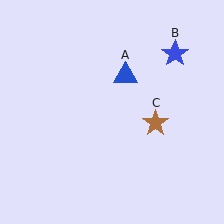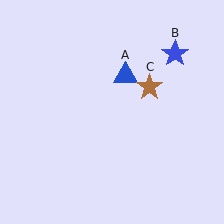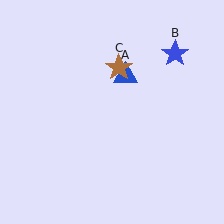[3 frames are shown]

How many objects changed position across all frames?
1 object changed position: brown star (object C).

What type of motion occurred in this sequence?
The brown star (object C) rotated counterclockwise around the center of the scene.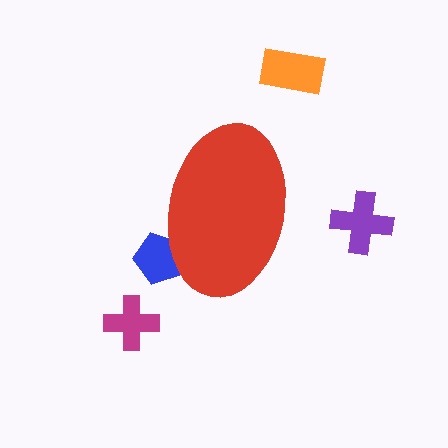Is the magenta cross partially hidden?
No, the magenta cross is fully visible.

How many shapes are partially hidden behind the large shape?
1 shape is partially hidden.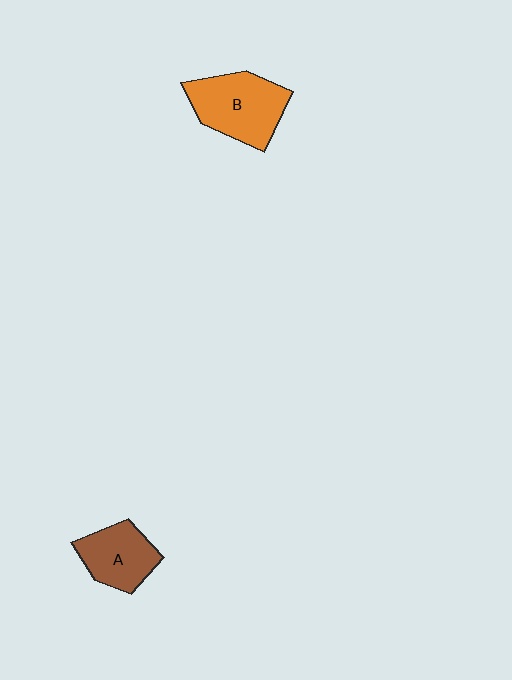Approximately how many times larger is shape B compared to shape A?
Approximately 1.4 times.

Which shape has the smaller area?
Shape A (brown).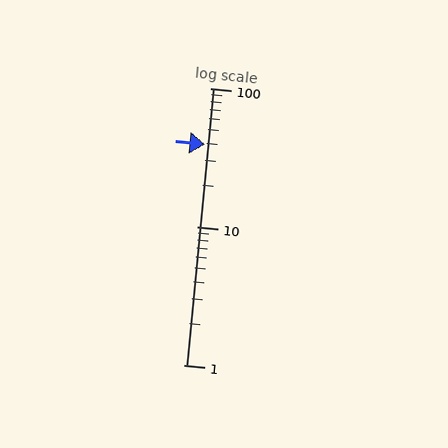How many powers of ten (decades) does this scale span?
The scale spans 2 decades, from 1 to 100.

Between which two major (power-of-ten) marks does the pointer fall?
The pointer is between 10 and 100.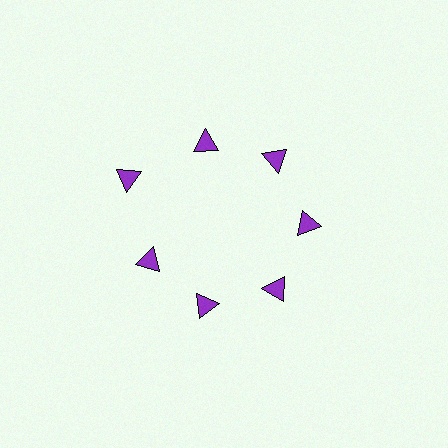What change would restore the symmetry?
The symmetry would be restored by moving it inward, back onto the ring so that all 7 triangles sit at equal angles and equal distance from the center.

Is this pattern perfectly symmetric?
No. The 7 purple triangles are arranged in a ring, but one element near the 10 o'clock position is pushed outward from the center, breaking the 7-fold rotational symmetry.